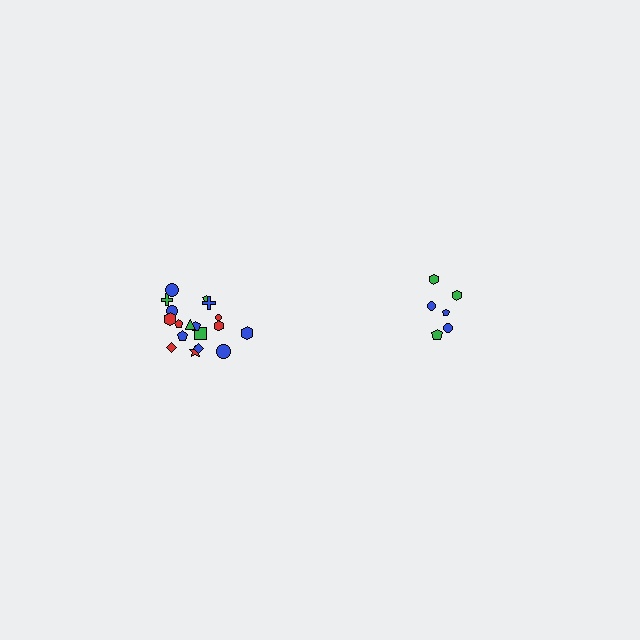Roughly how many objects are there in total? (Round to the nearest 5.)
Roughly 25 objects in total.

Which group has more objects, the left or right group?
The left group.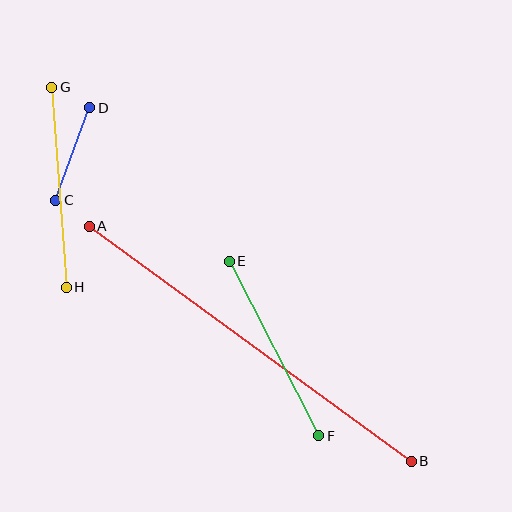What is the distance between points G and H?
The distance is approximately 200 pixels.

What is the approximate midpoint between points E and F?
The midpoint is at approximately (274, 349) pixels.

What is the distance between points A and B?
The distance is approximately 398 pixels.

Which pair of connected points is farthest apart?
Points A and B are farthest apart.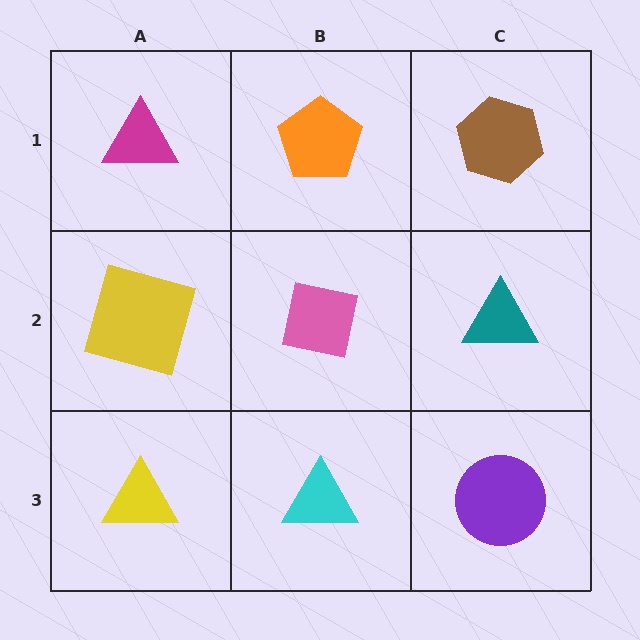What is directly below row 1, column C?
A teal triangle.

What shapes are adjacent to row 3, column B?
A pink square (row 2, column B), a yellow triangle (row 3, column A), a purple circle (row 3, column C).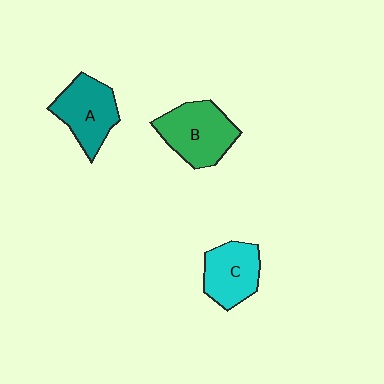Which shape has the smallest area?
Shape C (cyan).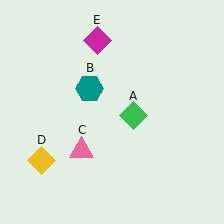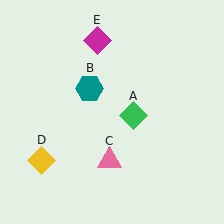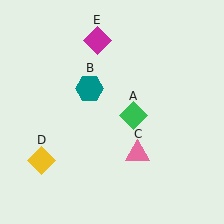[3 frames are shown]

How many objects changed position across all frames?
1 object changed position: pink triangle (object C).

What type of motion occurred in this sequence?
The pink triangle (object C) rotated counterclockwise around the center of the scene.